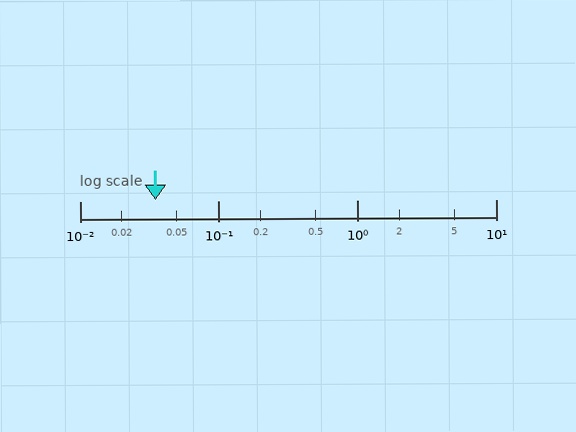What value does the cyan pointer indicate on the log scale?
The pointer indicates approximately 0.035.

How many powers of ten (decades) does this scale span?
The scale spans 3 decades, from 0.01 to 10.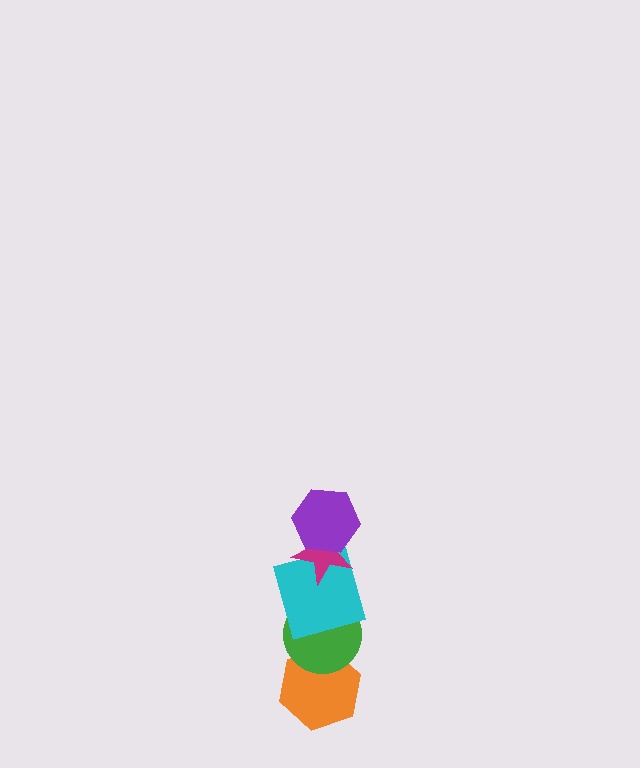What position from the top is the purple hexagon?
The purple hexagon is 1st from the top.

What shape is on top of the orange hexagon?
The green circle is on top of the orange hexagon.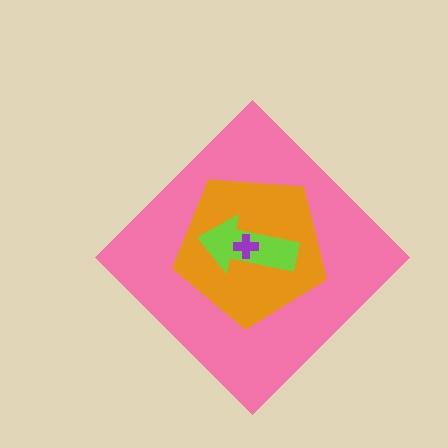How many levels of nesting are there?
4.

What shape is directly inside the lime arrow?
The purple cross.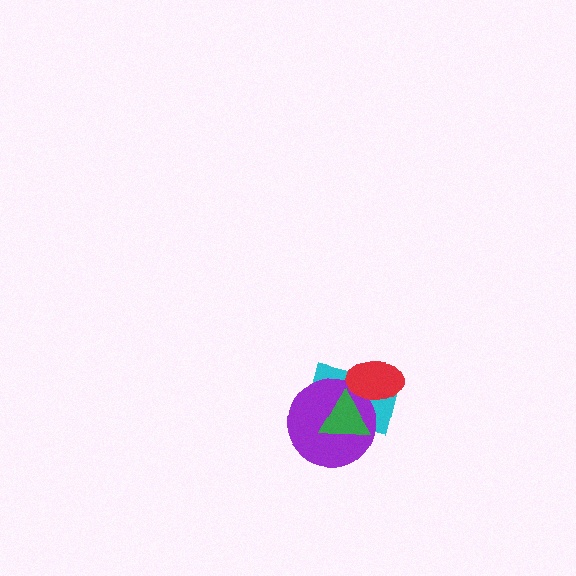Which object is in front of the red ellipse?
The green triangle is in front of the red ellipse.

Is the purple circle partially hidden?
Yes, it is partially covered by another shape.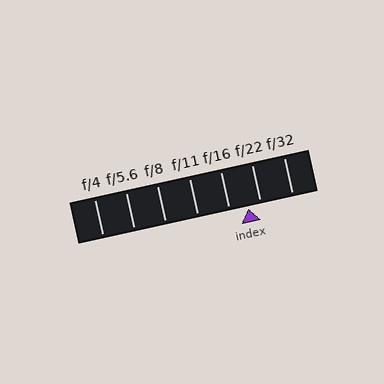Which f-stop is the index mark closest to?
The index mark is closest to f/22.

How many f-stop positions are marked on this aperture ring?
There are 7 f-stop positions marked.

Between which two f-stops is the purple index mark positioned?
The index mark is between f/16 and f/22.